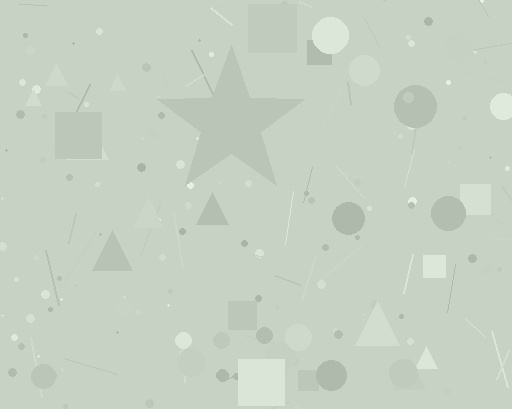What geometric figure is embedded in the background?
A star is embedded in the background.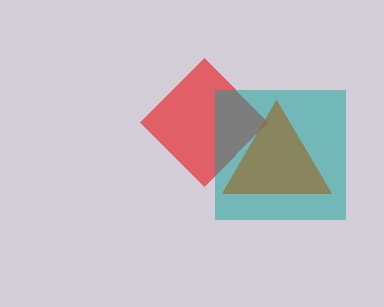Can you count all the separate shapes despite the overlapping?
Yes, there are 3 separate shapes.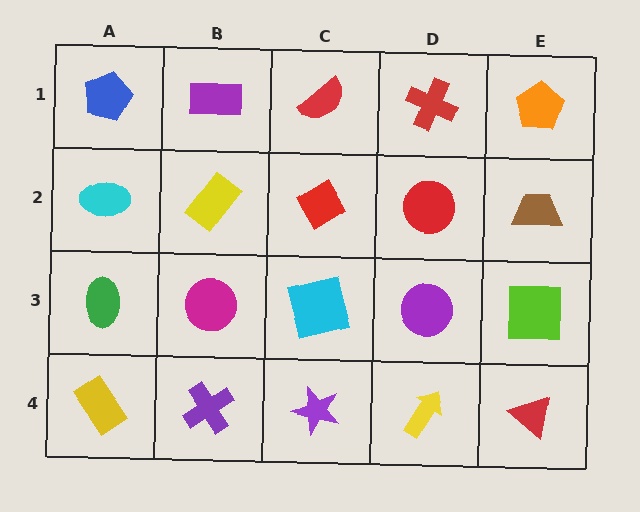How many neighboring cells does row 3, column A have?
3.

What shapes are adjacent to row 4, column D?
A purple circle (row 3, column D), a purple star (row 4, column C), a red triangle (row 4, column E).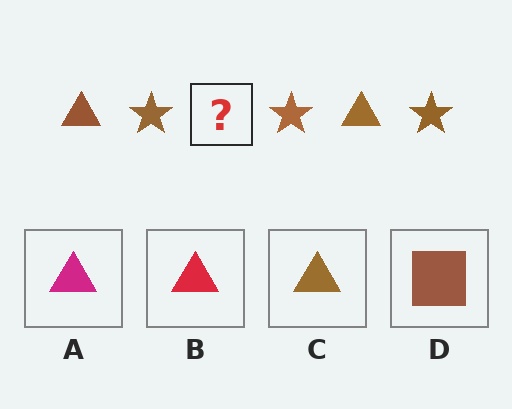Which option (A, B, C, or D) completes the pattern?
C.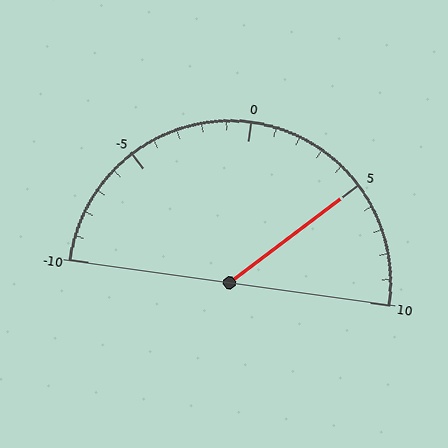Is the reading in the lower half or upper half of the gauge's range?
The reading is in the upper half of the range (-10 to 10).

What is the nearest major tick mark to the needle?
The nearest major tick mark is 5.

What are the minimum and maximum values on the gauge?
The gauge ranges from -10 to 10.